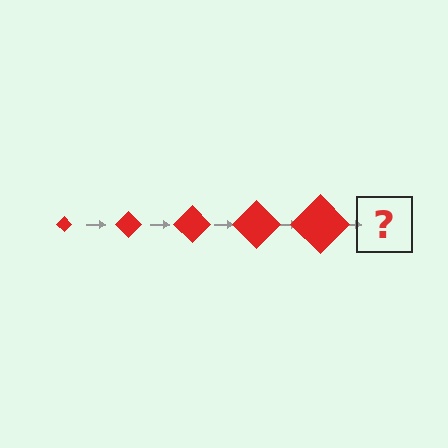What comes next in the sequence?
The next element should be a red diamond, larger than the previous one.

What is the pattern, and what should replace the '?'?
The pattern is that the diamond gets progressively larger each step. The '?' should be a red diamond, larger than the previous one.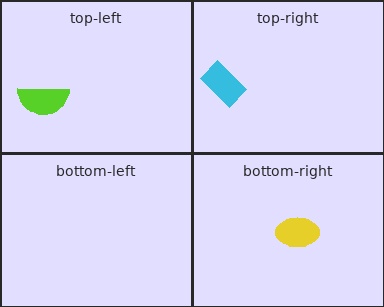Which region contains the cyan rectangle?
The top-right region.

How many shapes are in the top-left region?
1.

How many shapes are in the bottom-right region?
1.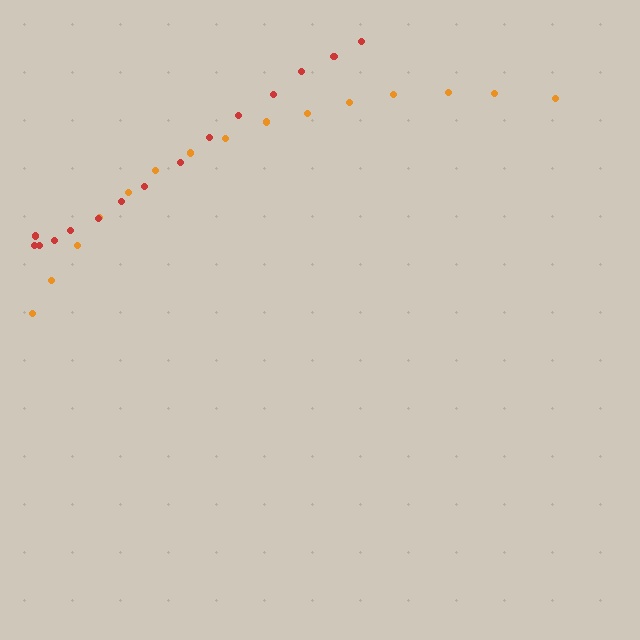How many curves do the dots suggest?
There are 2 distinct paths.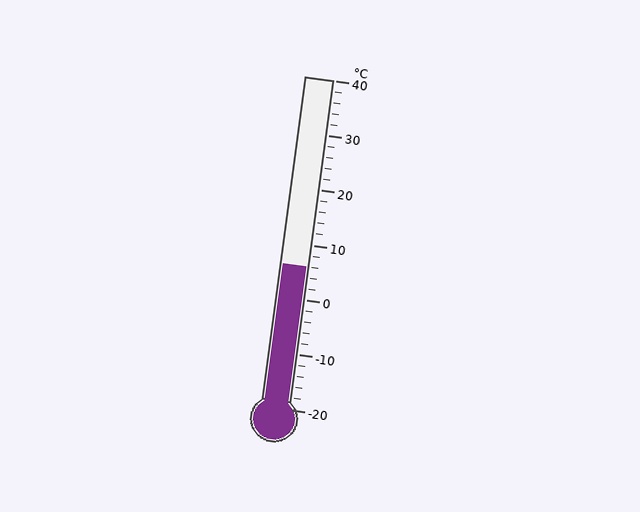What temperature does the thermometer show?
The thermometer shows approximately 6°C.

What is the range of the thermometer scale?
The thermometer scale ranges from -20°C to 40°C.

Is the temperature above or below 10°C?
The temperature is below 10°C.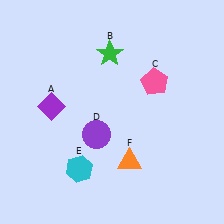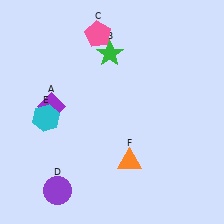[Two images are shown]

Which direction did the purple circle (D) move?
The purple circle (D) moved down.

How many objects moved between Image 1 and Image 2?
3 objects moved between the two images.